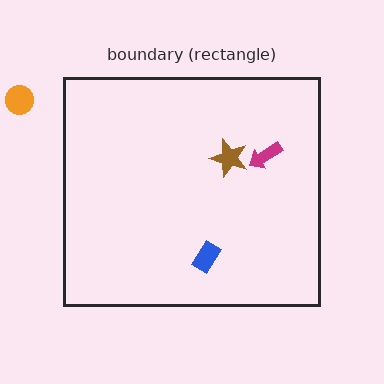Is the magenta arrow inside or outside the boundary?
Inside.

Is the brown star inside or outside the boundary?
Inside.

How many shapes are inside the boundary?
3 inside, 1 outside.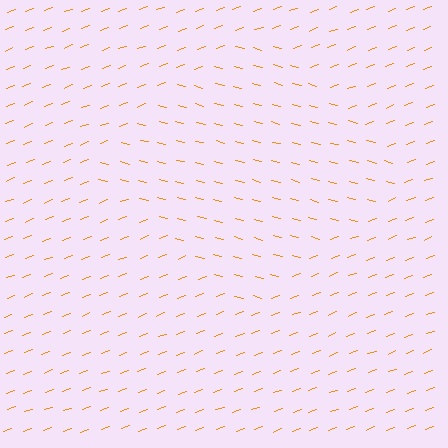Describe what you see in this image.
The image is filled with small orange line segments. A diamond region in the image has lines oriented differently from the surrounding lines, creating a visible texture boundary.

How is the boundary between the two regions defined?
The boundary is defined purely by a change in line orientation (approximately 35 degrees difference). All lines are the same color and thickness.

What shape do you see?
I see a diamond.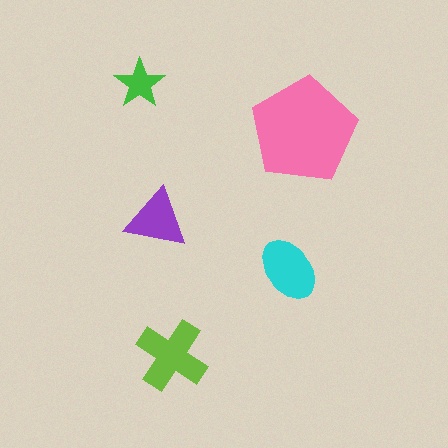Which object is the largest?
The pink pentagon.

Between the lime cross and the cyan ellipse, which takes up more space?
The lime cross.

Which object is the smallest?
The green star.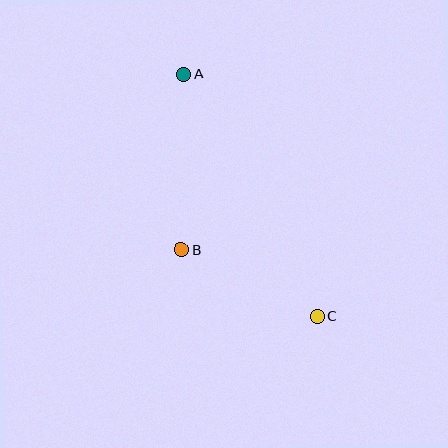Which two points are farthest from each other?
Points A and C are farthest from each other.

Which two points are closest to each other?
Points B and C are closest to each other.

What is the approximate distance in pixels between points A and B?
The distance between A and B is approximately 176 pixels.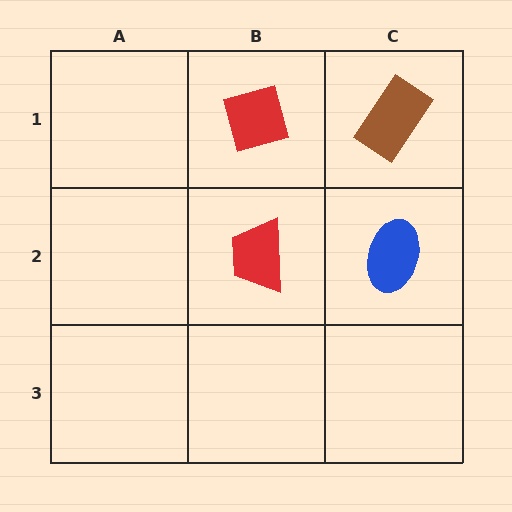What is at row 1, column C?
A brown rectangle.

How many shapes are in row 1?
2 shapes.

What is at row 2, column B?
A red trapezoid.